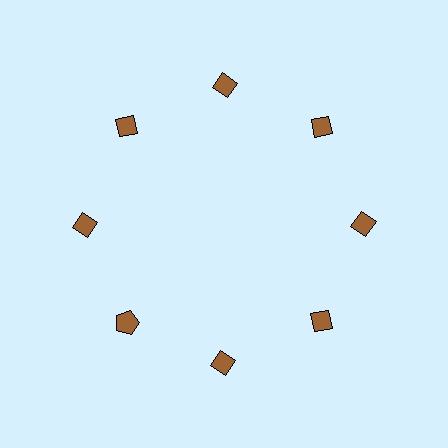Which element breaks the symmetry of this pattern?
The brown pentagon at roughly the 8 o'clock position breaks the symmetry. All other shapes are brown diamonds.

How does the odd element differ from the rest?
It has a different shape: pentagon instead of diamond.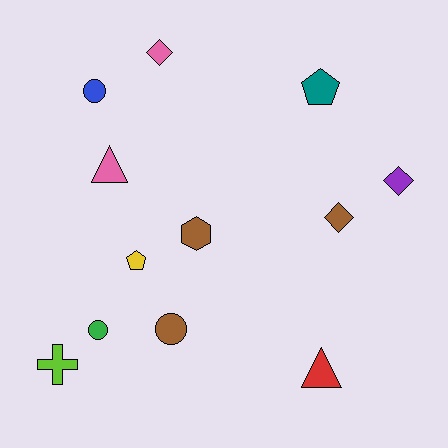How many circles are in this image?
There are 3 circles.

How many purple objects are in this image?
There is 1 purple object.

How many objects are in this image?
There are 12 objects.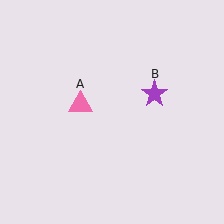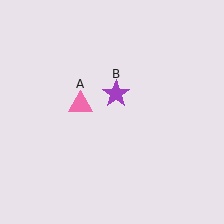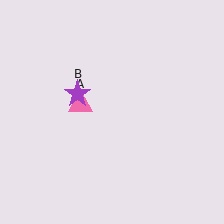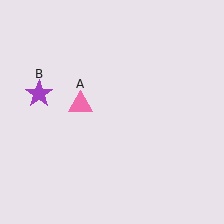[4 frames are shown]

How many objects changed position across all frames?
1 object changed position: purple star (object B).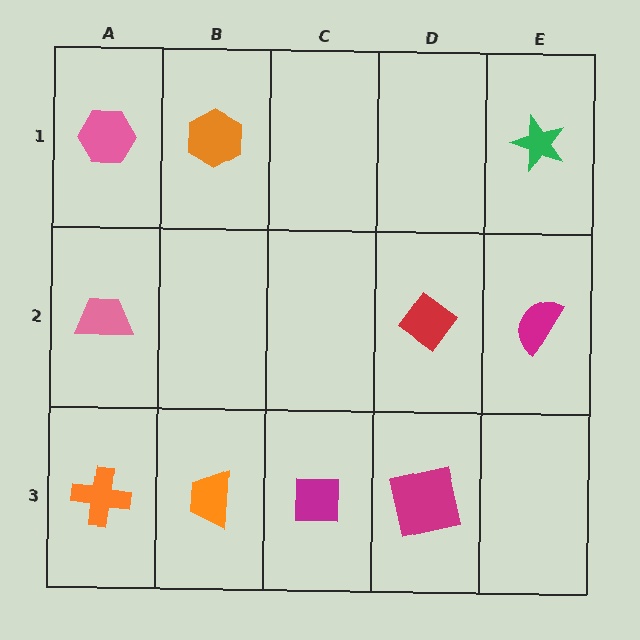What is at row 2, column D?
A red diamond.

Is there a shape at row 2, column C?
No, that cell is empty.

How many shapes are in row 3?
4 shapes.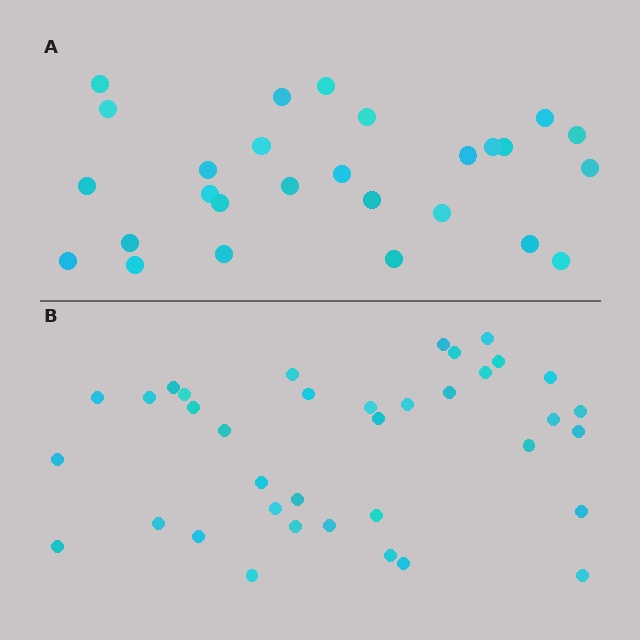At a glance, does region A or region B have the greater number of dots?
Region B (the bottom region) has more dots.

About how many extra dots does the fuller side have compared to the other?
Region B has roughly 10 or so more dots than region A.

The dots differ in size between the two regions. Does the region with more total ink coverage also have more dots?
No. Region A has more total ink coverage because its dots are larger, but region B actually contains more individual dots. Total area can be misleading — the number of items is what matters here.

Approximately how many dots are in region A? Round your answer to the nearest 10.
About 30 dots. (The exact count is 27, which rounds to 30.)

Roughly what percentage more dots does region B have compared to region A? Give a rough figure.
About 35% more.